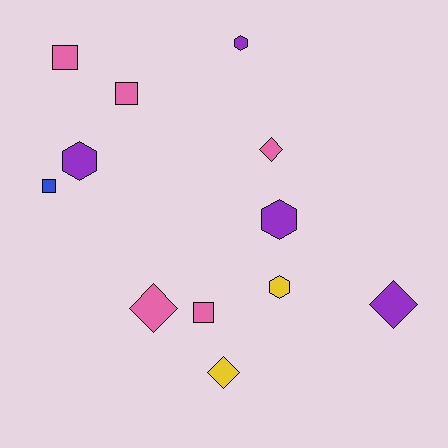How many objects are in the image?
There are 12 objects.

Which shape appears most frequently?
Hexagon, with 4 objects.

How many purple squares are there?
There are no purple squares.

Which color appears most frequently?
Pink, with 5 objects.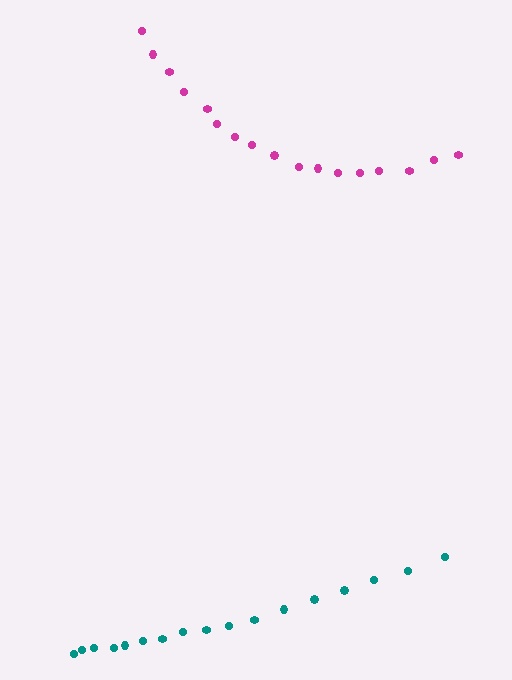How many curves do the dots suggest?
There are 2 distinct paths.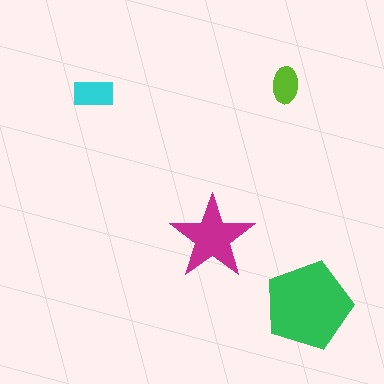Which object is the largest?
The green pentagon.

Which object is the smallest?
The lime ellipse.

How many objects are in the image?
There are 4 objects in the image.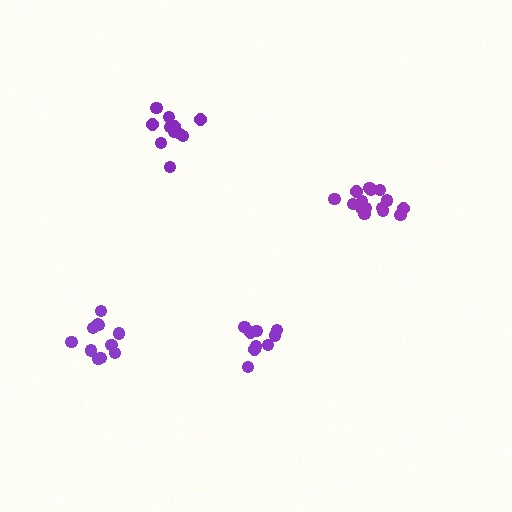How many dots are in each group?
Group 1: 11 dots, Group 2: 12 dots, Group 3: 10 dots, Group 4: 15 dots (48 total).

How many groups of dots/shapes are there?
There are 4 groups.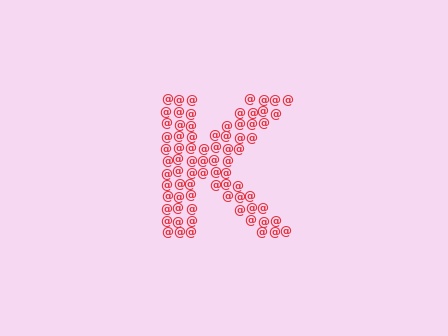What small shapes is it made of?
It is made of small at signs.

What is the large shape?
The large shape is the letter K.